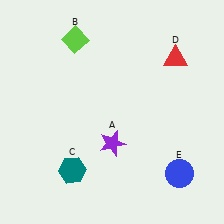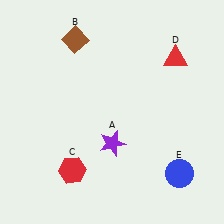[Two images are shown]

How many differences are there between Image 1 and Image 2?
There are 2 differences between the two images.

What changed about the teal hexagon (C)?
In Image 1, C is teal. In Image 2, it changed to red.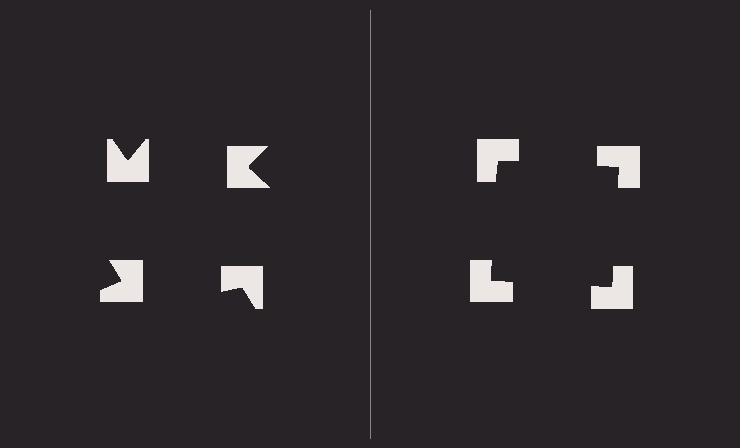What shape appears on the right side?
An illusory square.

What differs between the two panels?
The notched squares are positioned identically on both sides; only the wedge orientations differ. On the right they align to a square; on the left they are misaligned.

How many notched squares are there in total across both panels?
8 — 4 on each side.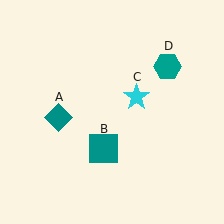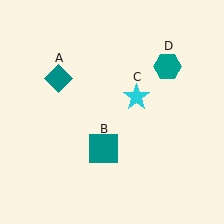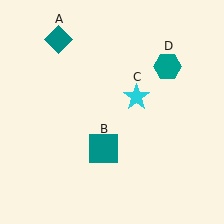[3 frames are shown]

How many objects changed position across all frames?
1 object changed position: teal diamond (object A).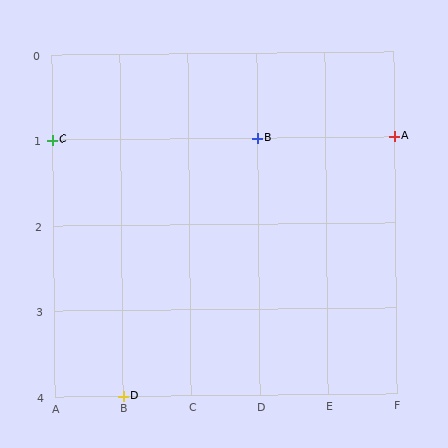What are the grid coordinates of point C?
Point C is at grid coordinates (A, 1).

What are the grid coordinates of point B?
Point B is at grid coordinates (D, 1).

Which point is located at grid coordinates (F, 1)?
Point A is at (F, 1).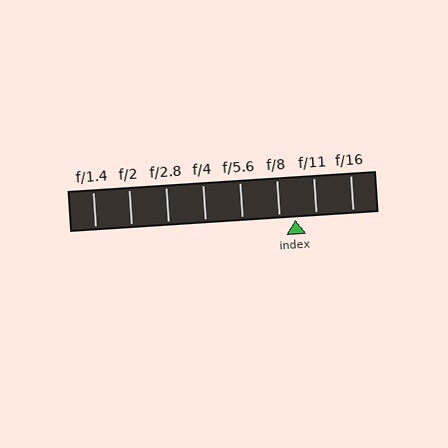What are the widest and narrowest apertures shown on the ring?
The widest aperture shown is f/1.4 and the narrowest is f/16.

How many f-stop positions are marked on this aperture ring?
There are 8 f-stop positions marked.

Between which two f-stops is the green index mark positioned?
The index mark is between f/8 and f/11.